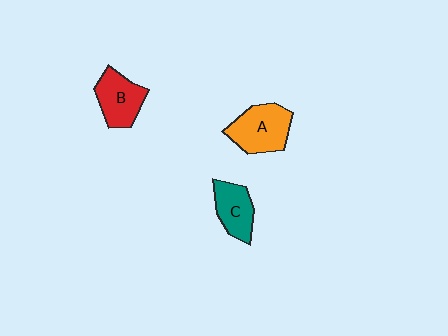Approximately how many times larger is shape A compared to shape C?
Approximately 1.4 times.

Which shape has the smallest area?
Shape C (teal).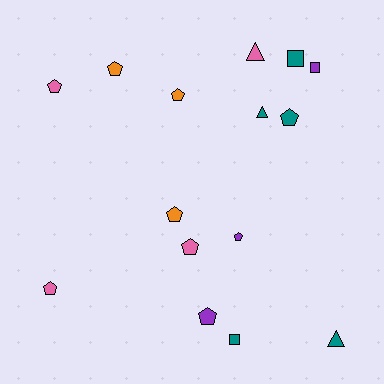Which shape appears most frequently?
Pentagon, with 9 objects.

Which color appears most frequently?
Teal, with 5 objects.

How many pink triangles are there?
There is 1 pink triangle.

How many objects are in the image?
There are 15 objects.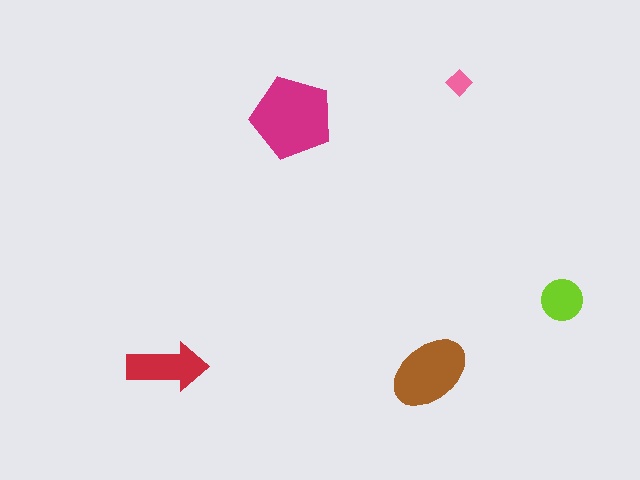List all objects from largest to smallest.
The magenta pentagon, the brown ellipse, the red arrow, the lime circle, the pink diamond.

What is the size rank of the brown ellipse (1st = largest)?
2nd.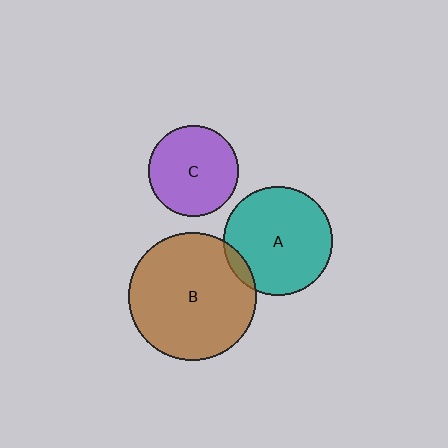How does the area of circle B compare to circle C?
Approximately 2.0 times.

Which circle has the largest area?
Circle B (brown).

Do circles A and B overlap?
Yes.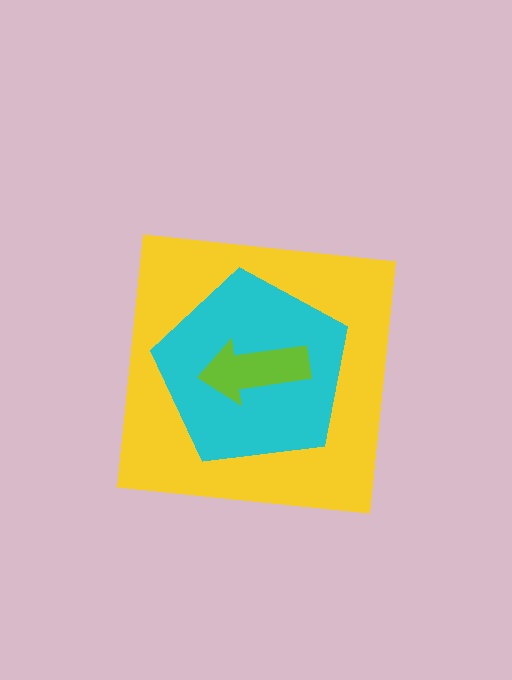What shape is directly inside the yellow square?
The cyan pentagon.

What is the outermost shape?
The yellow square.